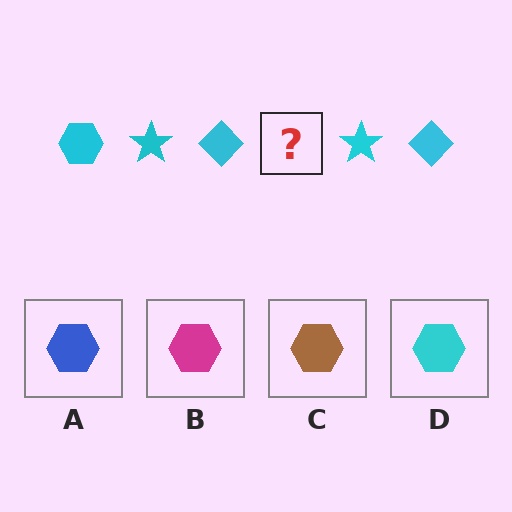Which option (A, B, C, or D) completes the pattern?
D.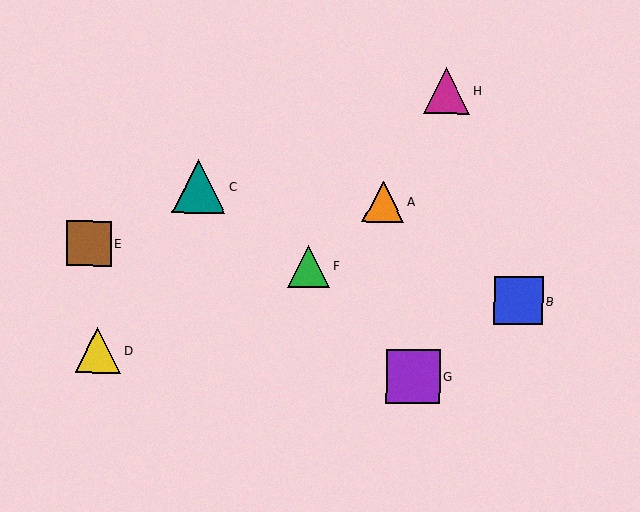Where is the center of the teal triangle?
The center of the teal triangle is at (199, 186).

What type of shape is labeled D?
Shape D is a yellow triangle.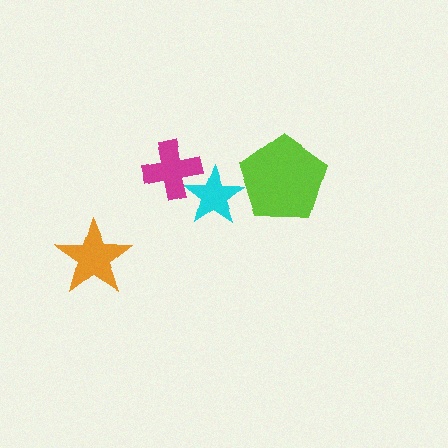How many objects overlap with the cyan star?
1 object overlaps with the cyan star.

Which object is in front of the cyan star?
The magenta cross is in front of the cyan star.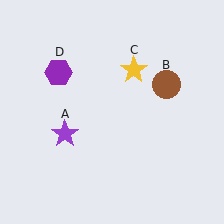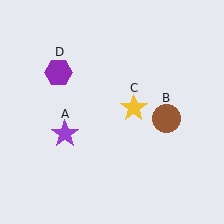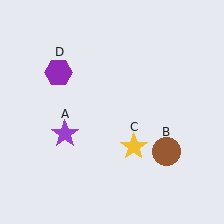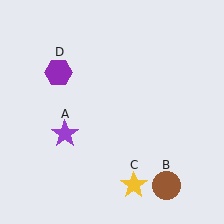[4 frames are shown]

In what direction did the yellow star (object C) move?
The yellow star (object C) moved down.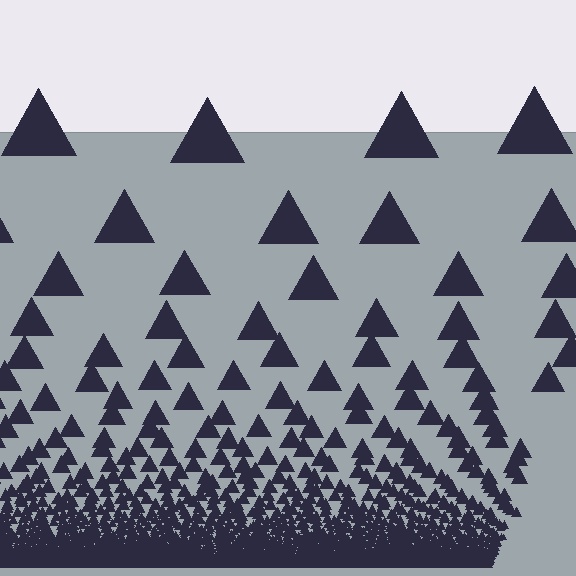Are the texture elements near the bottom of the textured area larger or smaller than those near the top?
Smaller. The gradient is inverted — elements near the bottom are smaller and denser.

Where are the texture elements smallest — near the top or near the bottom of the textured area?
Near the bottom.